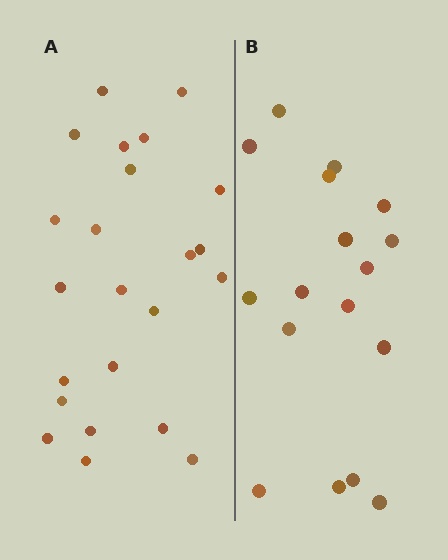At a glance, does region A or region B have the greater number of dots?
Region A (the left region) has more dots.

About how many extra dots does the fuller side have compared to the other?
Region A has about 6 more dots than region B.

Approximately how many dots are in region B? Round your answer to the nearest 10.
About 20 dots. (The exact count is 17, which rounds to 20.)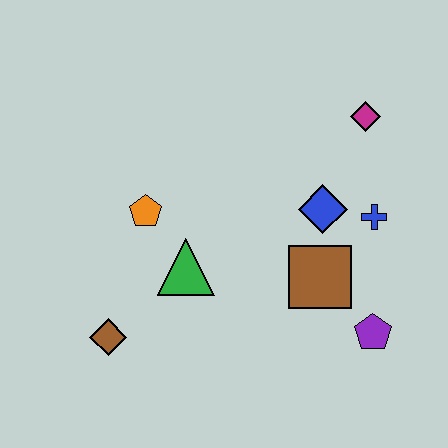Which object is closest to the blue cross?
The blue diamond is closest to the blue cross.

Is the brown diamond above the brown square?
No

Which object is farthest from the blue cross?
The brown diamond is farthest from the blue cross.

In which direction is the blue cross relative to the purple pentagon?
The blue cross is above the purple pentagon.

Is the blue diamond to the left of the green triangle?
No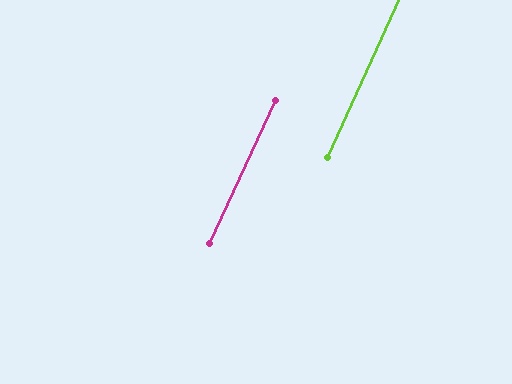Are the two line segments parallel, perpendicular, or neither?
Parallel — their directions differ by only 0.5°.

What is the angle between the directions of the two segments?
Approximately 1 degree.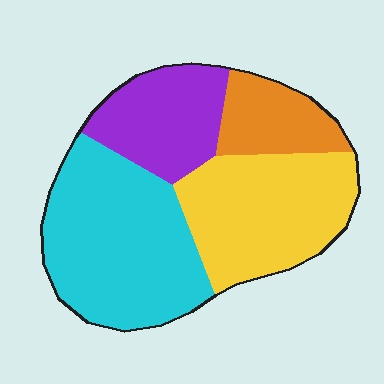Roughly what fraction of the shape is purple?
Purple takes up about one fifth (1/5) of the shape.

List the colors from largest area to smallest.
From largest to smallest: cyan, yellow, purple, orange.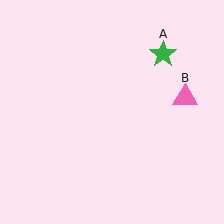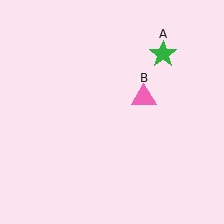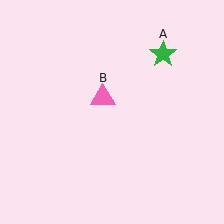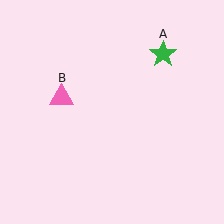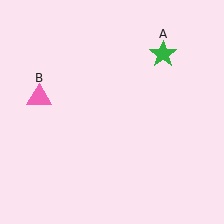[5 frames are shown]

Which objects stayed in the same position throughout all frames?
Green star (object A) remained stationary.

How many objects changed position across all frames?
1 object changed position: pink triangle (object B).